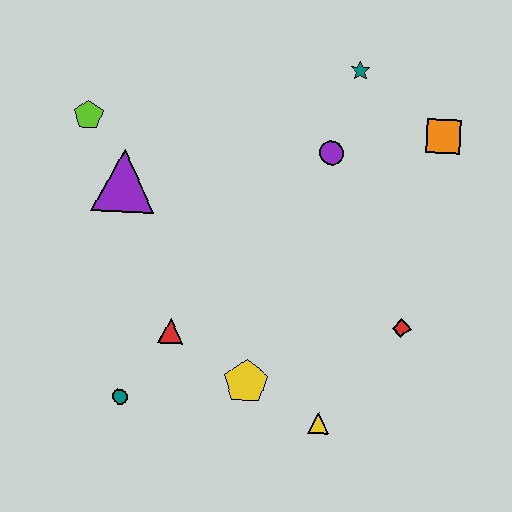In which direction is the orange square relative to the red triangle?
The orange square is to the right of the red triangle.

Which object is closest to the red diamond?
The yellow triangle is closest to the red diamond.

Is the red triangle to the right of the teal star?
No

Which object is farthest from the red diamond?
The lime pentagon is farthest from the red diamond.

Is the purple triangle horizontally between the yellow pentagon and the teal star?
No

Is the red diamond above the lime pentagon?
No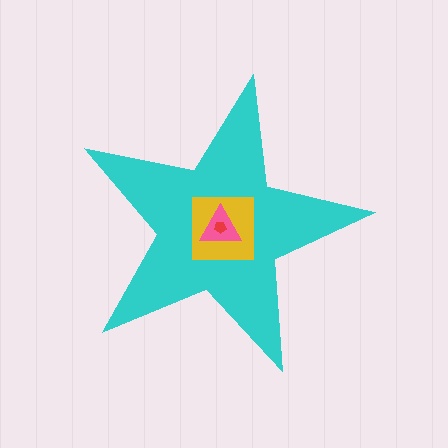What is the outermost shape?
The cyan star.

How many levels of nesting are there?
4.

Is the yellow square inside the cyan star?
Yes.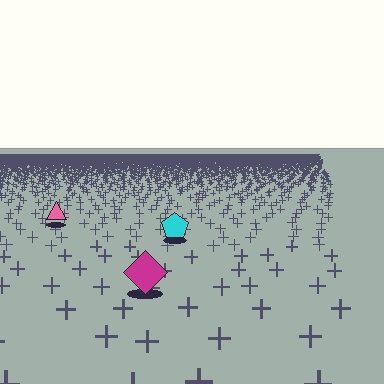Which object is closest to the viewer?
The magenta diamond is closest. The texture marks near it are larger and more spread out.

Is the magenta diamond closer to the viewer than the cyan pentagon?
Yes. The magenta diamond is closer — you can tell from the texture gradient: the ground texture is coarser near it.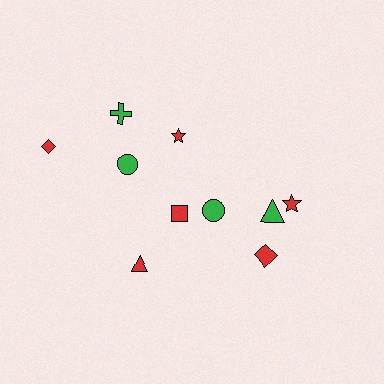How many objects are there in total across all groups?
There are 10 objects.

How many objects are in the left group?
There are 6 objects.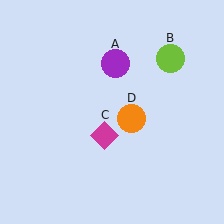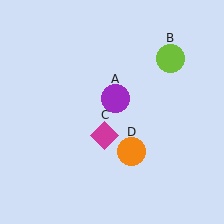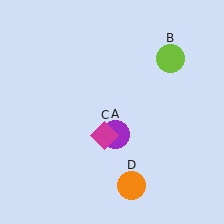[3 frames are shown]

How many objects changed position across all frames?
2 objects changed position: purple circle (object A), orange circle (object D).